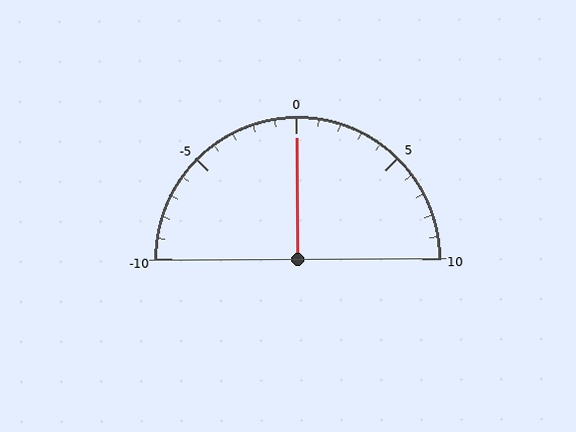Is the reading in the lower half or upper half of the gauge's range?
The reading is in the upper half of the range (-10 to 10).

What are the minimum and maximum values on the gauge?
The gauge ranges from -10 to 10.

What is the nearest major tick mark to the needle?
The nearest major tick mark is 0.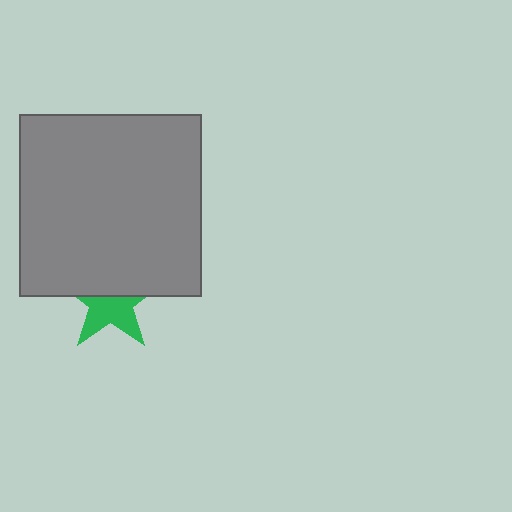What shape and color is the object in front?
The object in front is a gray square.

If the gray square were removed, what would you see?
You would see the complete green star.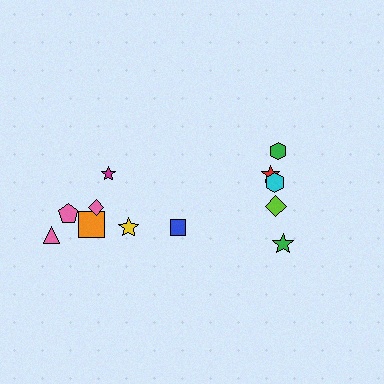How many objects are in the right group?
There are 5 objects.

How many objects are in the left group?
There are 7 objects.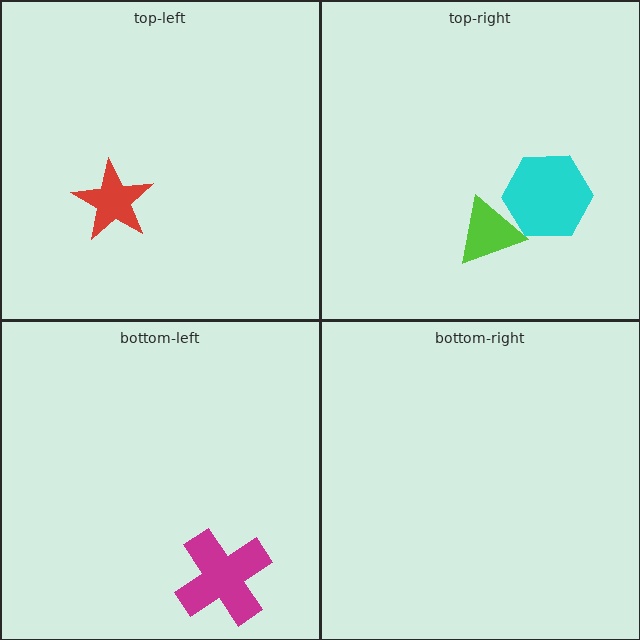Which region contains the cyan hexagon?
The top-right region.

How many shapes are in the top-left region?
1.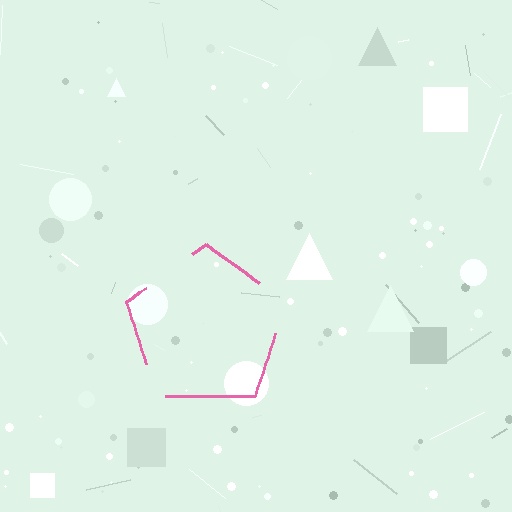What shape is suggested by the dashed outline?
The dashed outline suggests a pentagon.